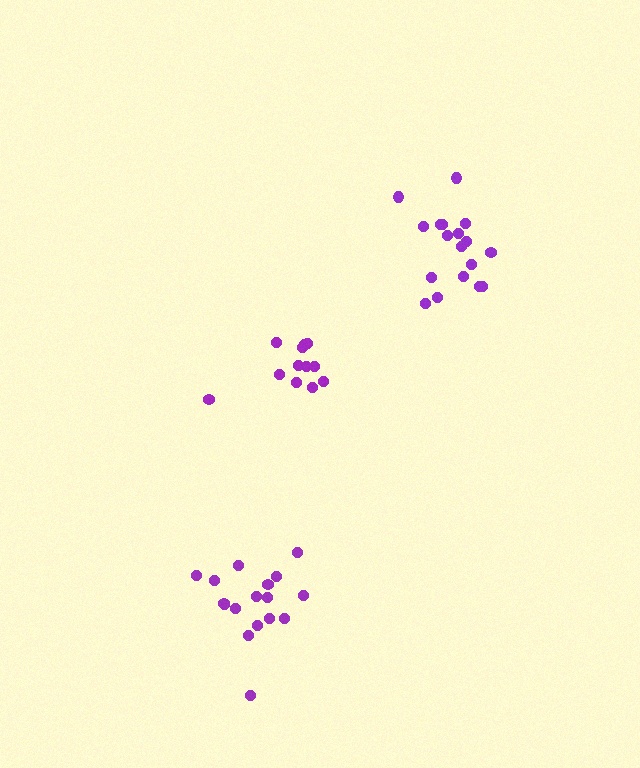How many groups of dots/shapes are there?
There are 3 groups.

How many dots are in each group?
Group 1: 17 dots, Group 2: 18 dots, Group 3: 12 dots (47 total).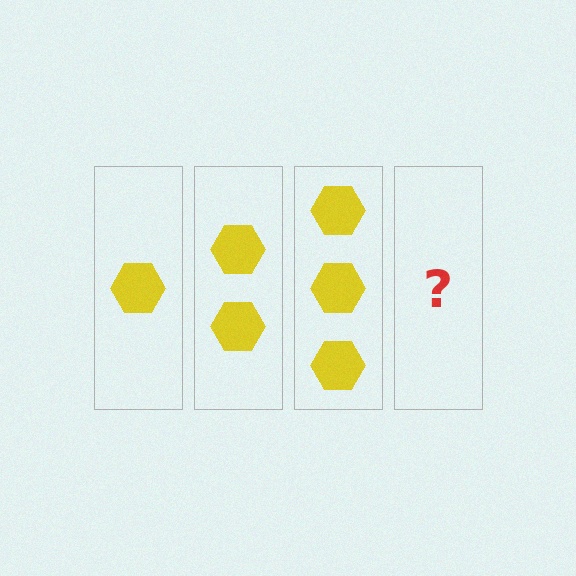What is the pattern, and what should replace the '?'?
The pattern is that each step adds one more hexagon. The '?' should be 4 hexagons.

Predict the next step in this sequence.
The next step is 4 hexagons.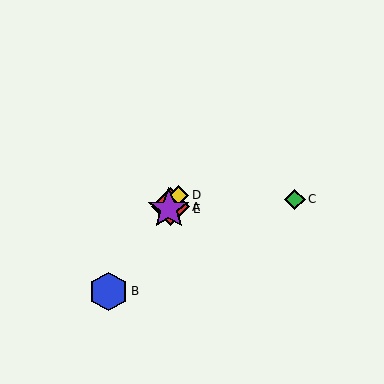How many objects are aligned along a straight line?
4 objects (A, B, D, E) are aligned along a straight line.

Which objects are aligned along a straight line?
Objects A, B, D, E are aligned along a straight line.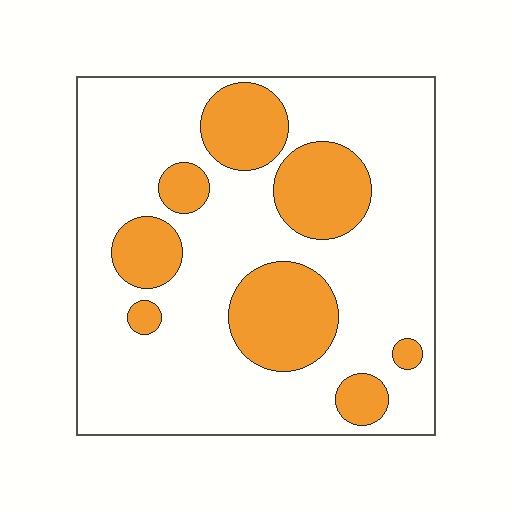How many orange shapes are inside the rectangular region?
8.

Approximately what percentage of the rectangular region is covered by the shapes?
Approximately 25%.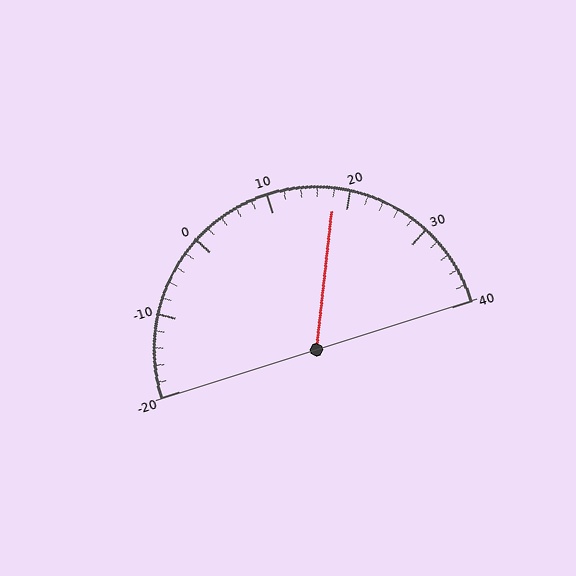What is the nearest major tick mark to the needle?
The nearest major tick mark is 20.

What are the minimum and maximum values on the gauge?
The gauge ranges from -20 to 40.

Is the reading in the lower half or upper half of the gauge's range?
The reading is in the upper half of the range (-20 to 40).